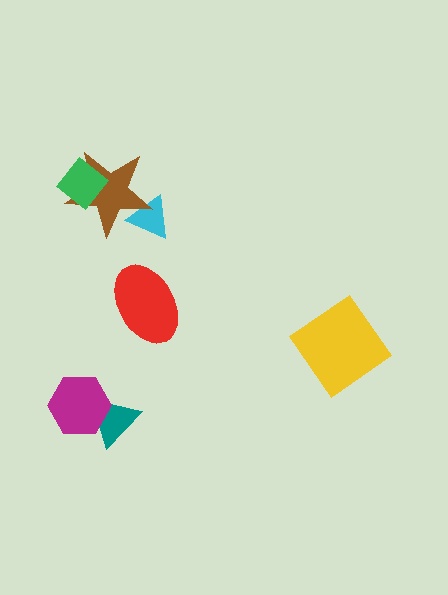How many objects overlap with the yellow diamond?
0 objects overlap with the yellow diamond.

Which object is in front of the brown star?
The green diamond is in front of the brown star.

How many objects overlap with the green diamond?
1 object overlaps with the green diamond.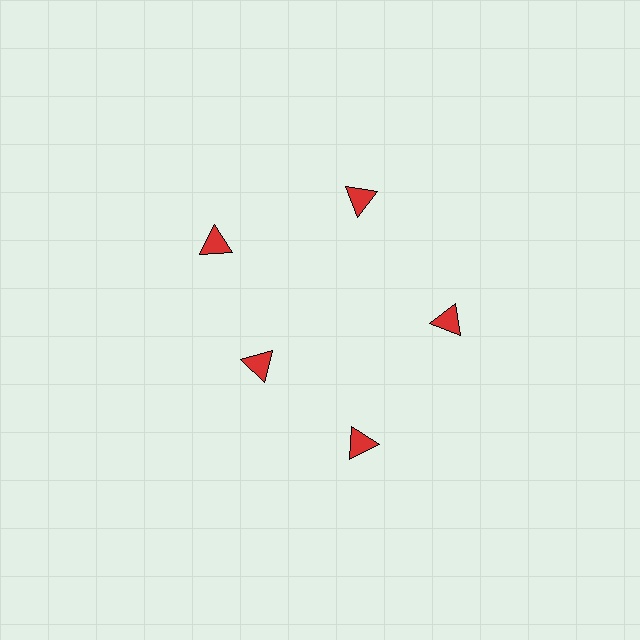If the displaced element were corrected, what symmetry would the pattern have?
It would have 5-fold rotational symmetry — the pattern would map onto itself every 72 degrees.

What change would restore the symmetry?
The symmetry would be restored by moving it outward, back onto the ring so that all 5 triangles sit at equal angles and equal distance from the center.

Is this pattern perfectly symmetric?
No. The 5 red triangles are arranged in a ring, but one element near the 8 o'clock position is pulled inward toward the center, breaking the 5-fold rotational symmetry.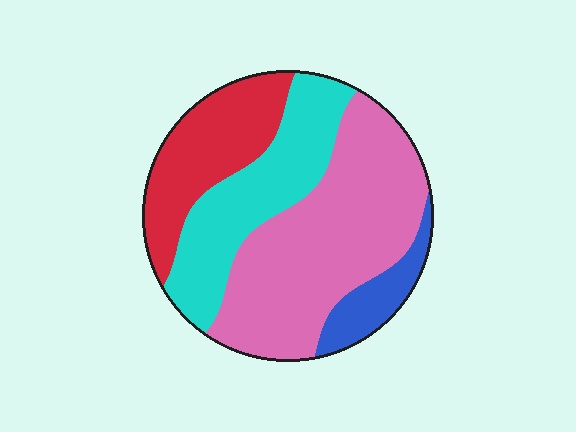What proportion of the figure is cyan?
Cyan takes up between a sixth and a third of the figure.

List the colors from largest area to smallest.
From largest to smallest: pink, cyan, red, blue.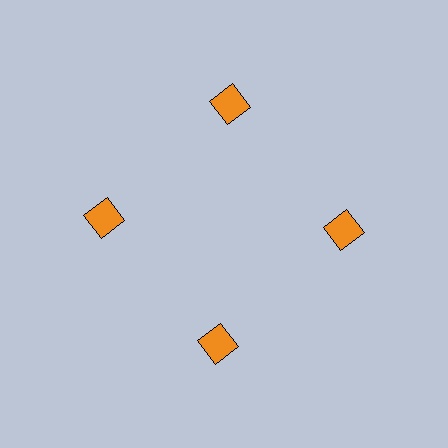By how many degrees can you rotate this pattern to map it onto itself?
The pattern maps onto itself every 90 degrees of rotation.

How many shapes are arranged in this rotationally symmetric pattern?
There are 4 shapes, arranged in 4 groups of 1.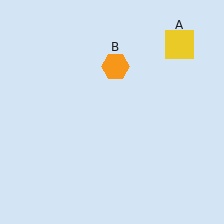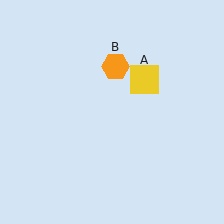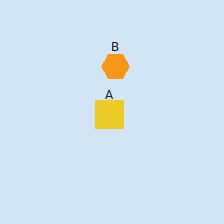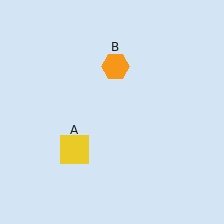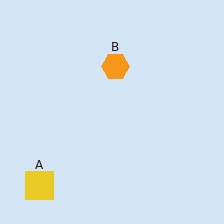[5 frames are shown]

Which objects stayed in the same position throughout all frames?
Orange hexagon (object B) remained stationary.